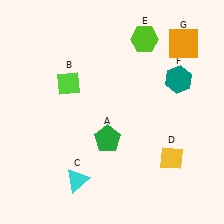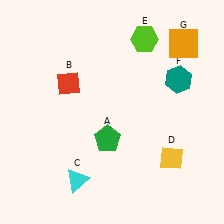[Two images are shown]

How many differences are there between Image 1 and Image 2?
There is 1 difference between the two images.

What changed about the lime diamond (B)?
In Image 1, B is lime. In Image 2, it changed to red.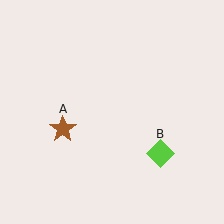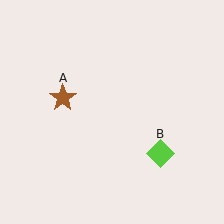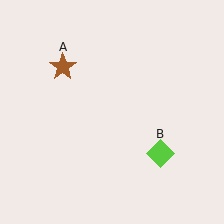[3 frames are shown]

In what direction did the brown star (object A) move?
The brown star (object A) moved up.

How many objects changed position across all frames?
1 object changed position: brown star (object A).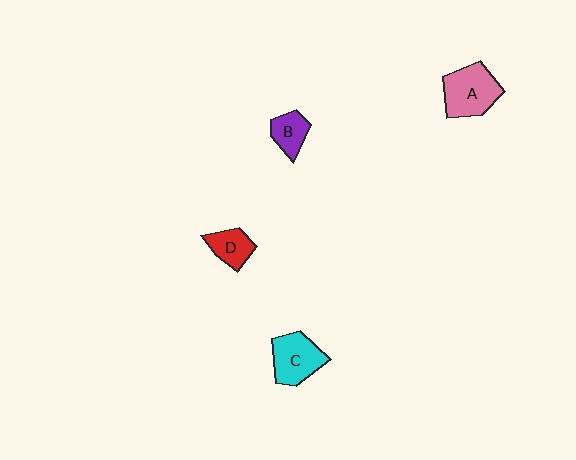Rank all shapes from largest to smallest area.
From largest to smallest: A (pink), C (cyan), D (red), B (purple).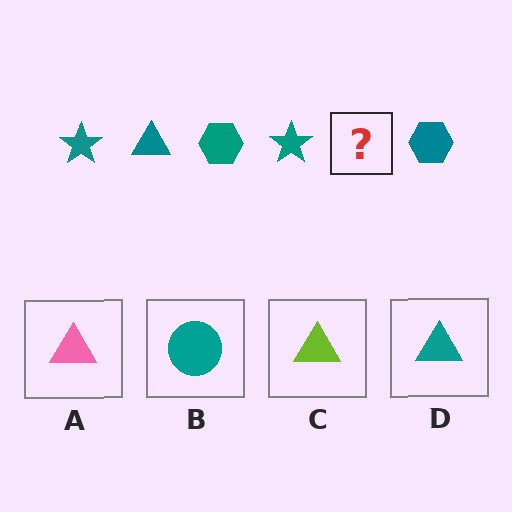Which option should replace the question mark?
Option D.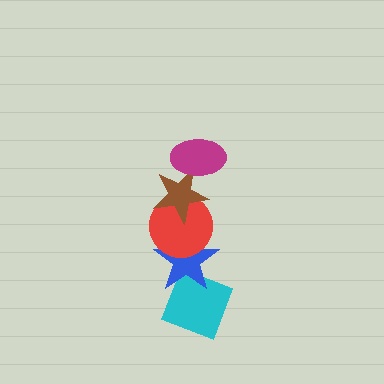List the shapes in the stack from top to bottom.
From top to bottom: the magenta ellipse, the brown star, the red circle, the blue star, the cyan diamond.